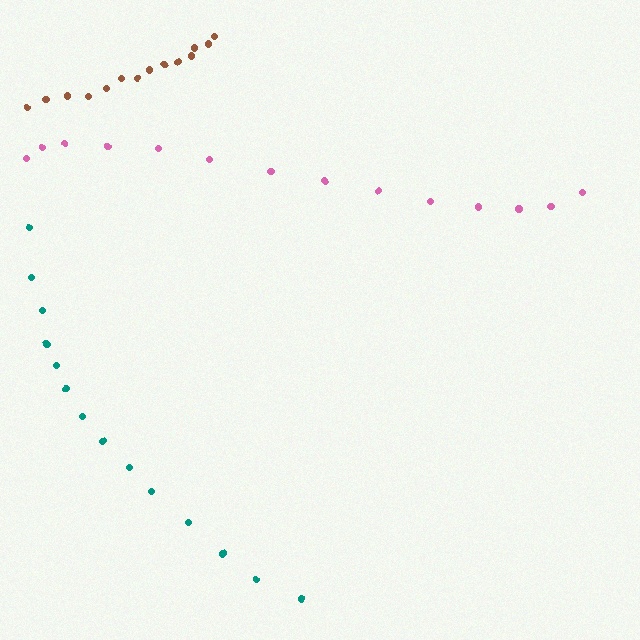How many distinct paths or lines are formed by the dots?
There are 3 distinct paths.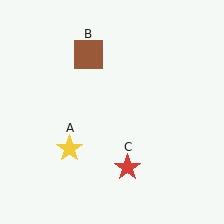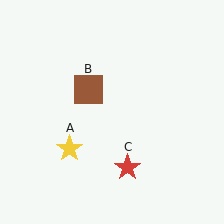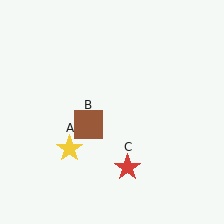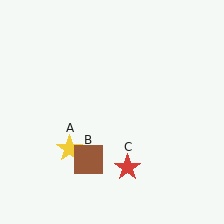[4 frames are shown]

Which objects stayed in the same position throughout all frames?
Yellow star (object A) and red star (object C) remained stationary.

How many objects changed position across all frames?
1 object changed position: brown square (object B).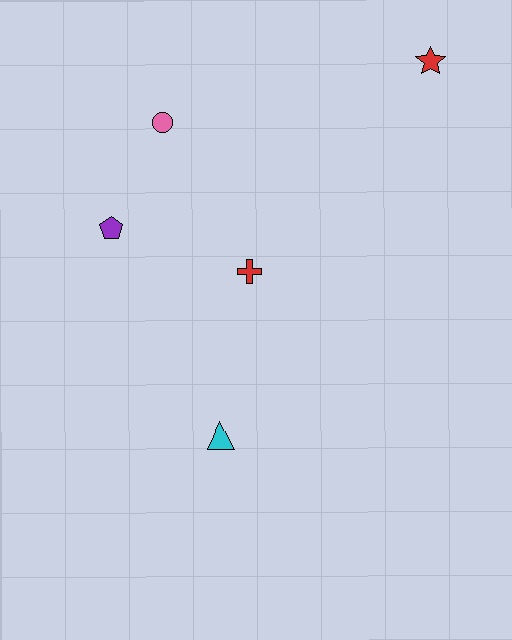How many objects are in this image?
There are 5 objects.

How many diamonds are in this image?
There are no diamonds.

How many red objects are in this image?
There are 2 red objects.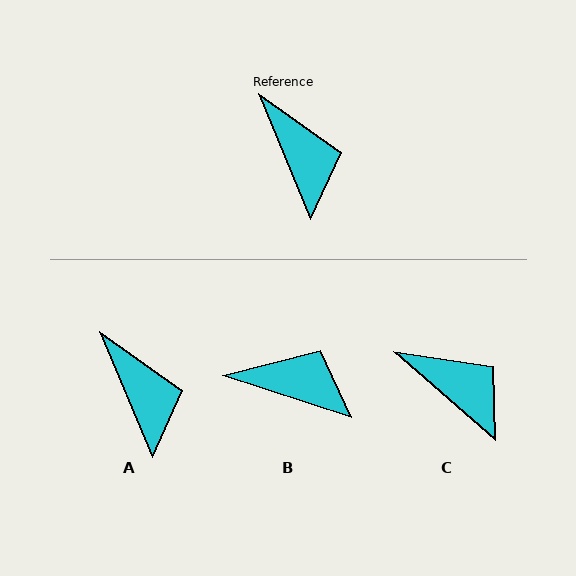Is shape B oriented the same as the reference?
No, it is off by about 49 degrees.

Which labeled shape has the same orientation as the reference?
A.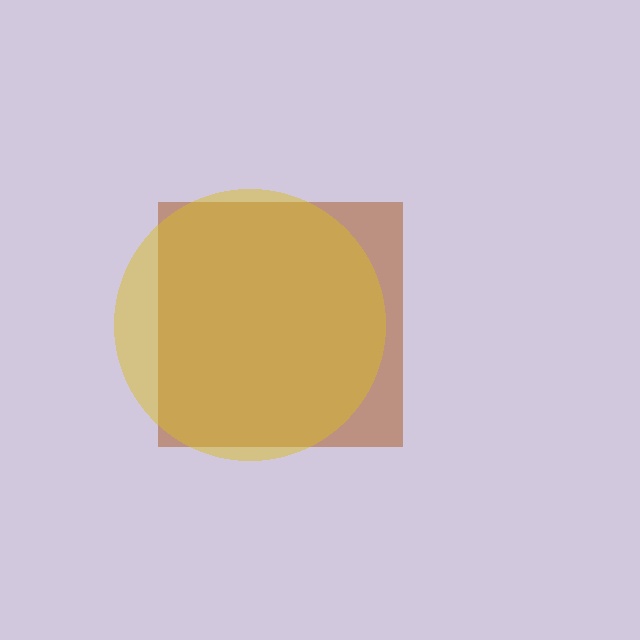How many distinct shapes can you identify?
There are 2 distinct shapes: a brown square, a yellow circle.